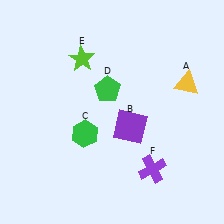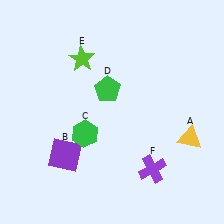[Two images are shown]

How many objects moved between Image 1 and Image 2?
2 objects moved between the two images.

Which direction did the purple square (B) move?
The purple square (B) moved left.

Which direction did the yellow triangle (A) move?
The yellow triangle (A) moved down.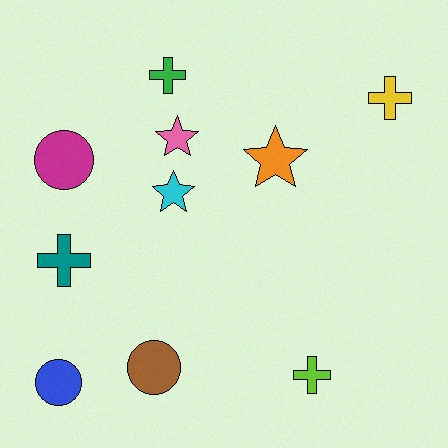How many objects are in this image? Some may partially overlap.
There are 10 objects.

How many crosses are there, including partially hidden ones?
There are 4 crosses.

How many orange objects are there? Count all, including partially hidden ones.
There is 1 orange object.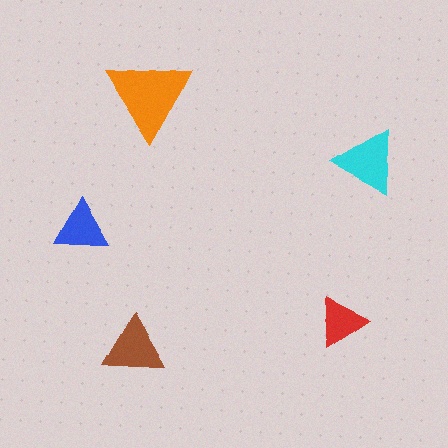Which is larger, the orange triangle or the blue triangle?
The orange one.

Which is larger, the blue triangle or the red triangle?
The blue one.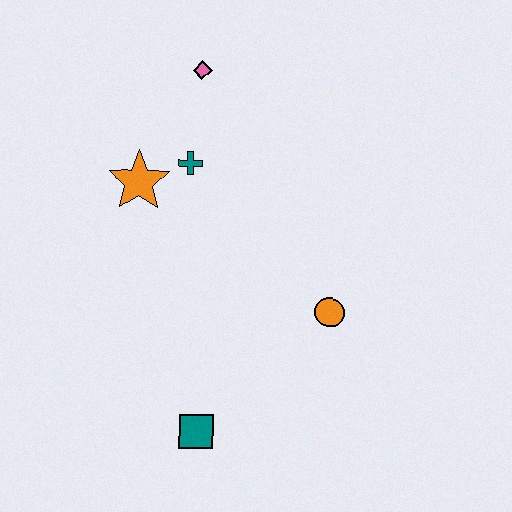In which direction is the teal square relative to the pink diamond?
The teal square is below the pink diamond.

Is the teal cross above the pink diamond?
No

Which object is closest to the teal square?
The orange circle is closest to the teal square.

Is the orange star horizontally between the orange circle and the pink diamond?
No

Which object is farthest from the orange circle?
The pink diamond is farthest from the orange circle.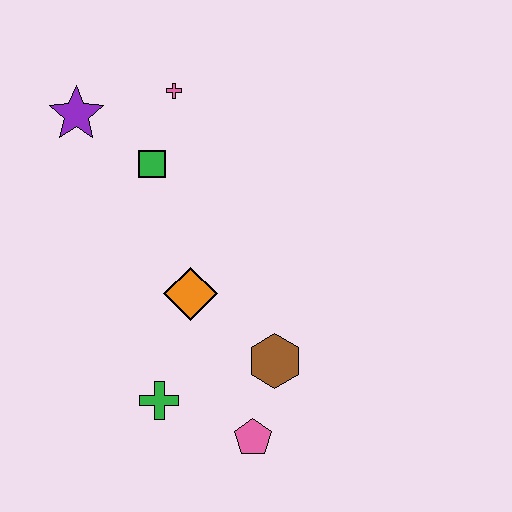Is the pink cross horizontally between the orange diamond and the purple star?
Yes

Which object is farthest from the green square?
The pink pentagon is farthest from the green square.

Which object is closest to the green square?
The pink cross is closest to the green square.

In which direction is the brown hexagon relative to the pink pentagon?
The brown hexagon is above the pink pentagon.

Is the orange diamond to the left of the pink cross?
No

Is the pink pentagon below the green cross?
Yes